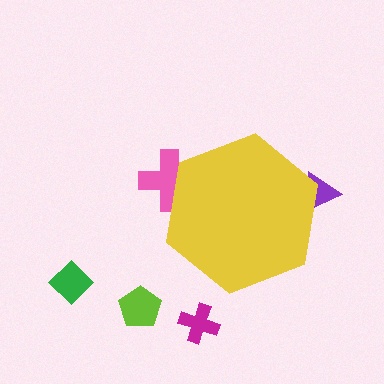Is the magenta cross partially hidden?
No, the magenta cross is fully visible.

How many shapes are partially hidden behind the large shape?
2 shapes are partially hidden.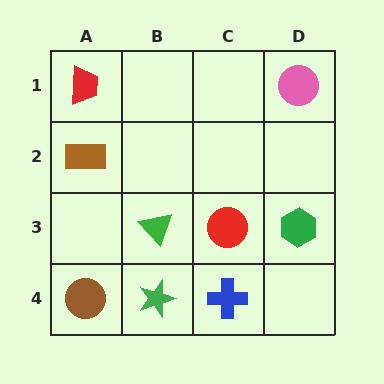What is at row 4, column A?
A brown circle.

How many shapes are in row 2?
1 shape.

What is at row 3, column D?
A green hexagon.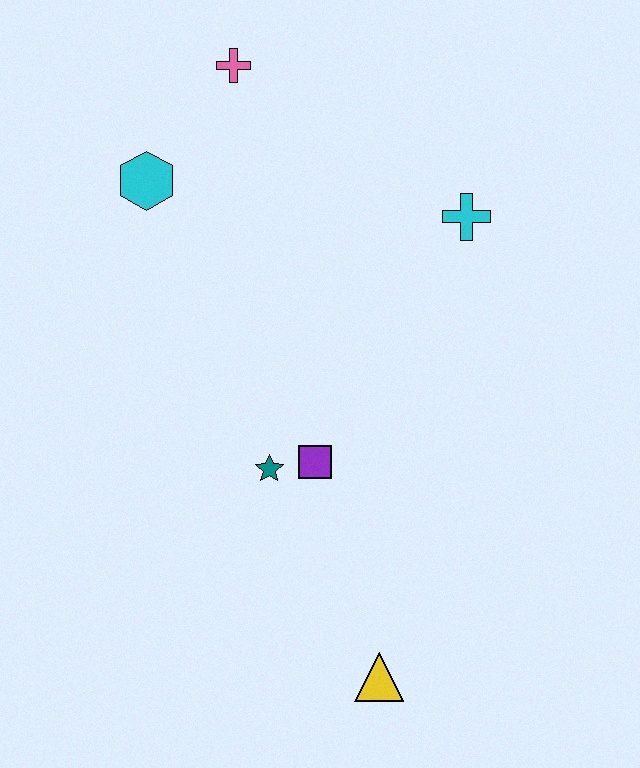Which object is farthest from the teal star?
The pink cross is farthest from the teal star.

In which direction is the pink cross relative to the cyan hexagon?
The pink cross is above the cyan hexagon.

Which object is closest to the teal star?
The purple square is closest to the teal star.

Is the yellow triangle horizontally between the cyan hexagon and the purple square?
No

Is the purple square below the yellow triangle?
No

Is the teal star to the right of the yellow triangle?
No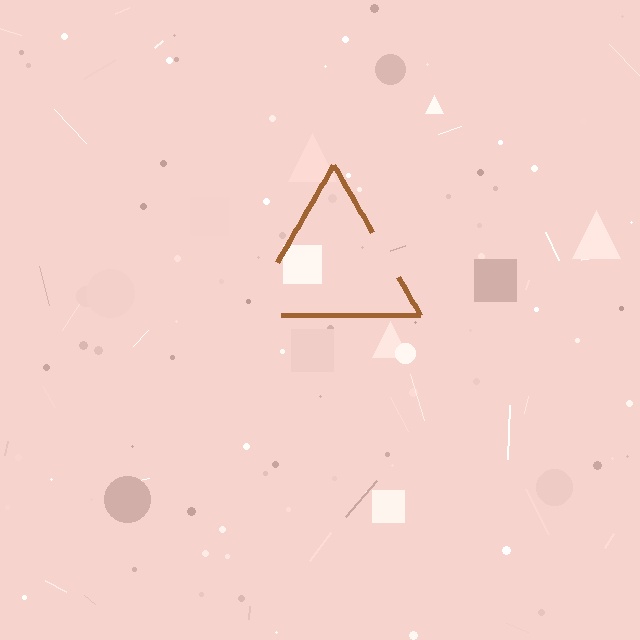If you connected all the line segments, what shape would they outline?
They would outline a triangle.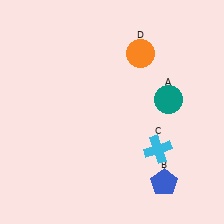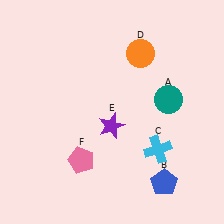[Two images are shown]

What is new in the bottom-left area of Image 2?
A purple star (E) was added in the bottom-left area of Image 2.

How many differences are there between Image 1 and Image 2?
There are 2 differences between the two images.